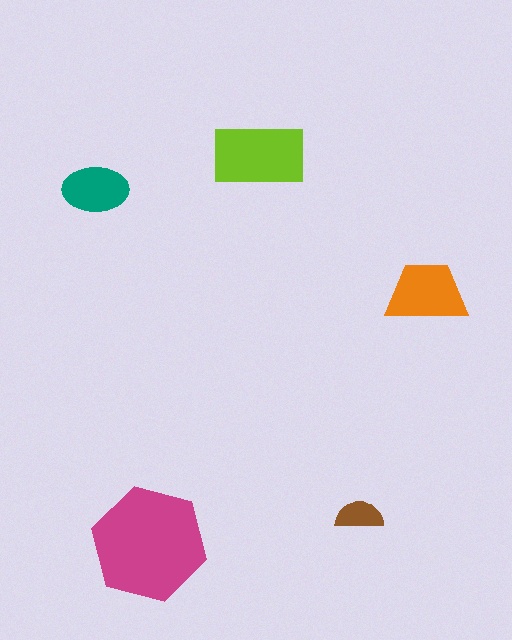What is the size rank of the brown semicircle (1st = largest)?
5th.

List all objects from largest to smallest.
The magenta hexagon, the lime rectangle, the orange trapezoid, the teal ellipse, the brown semicircle.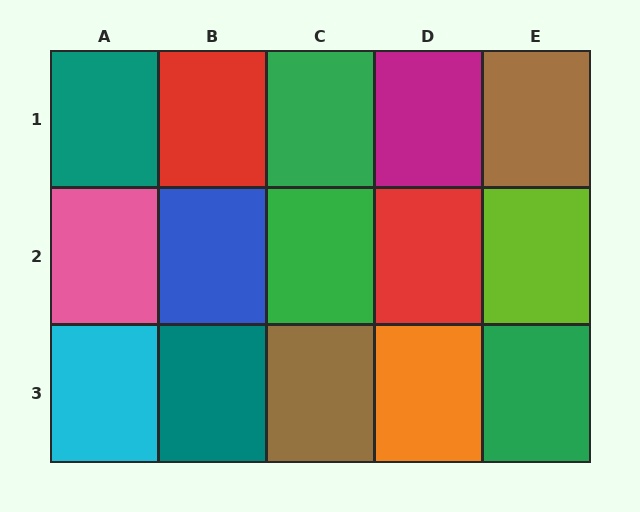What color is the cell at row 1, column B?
Red.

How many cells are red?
2 cells are red.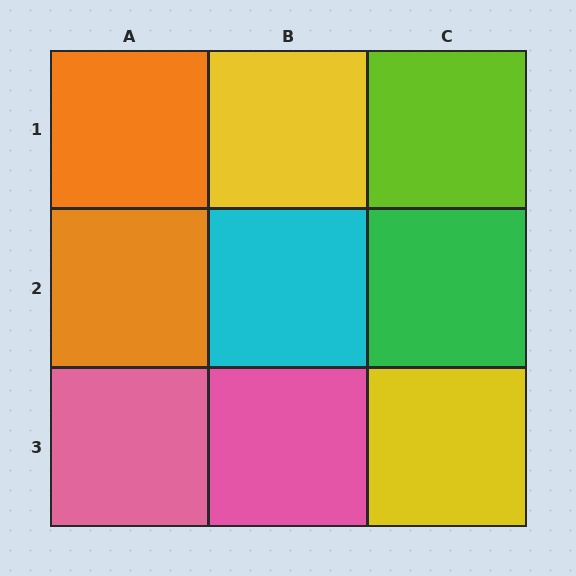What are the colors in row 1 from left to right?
Orange, yellow, lime.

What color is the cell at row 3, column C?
Yellow.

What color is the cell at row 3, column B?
Pink.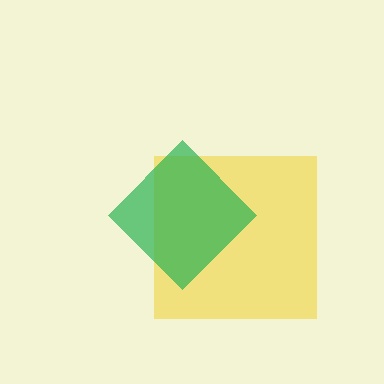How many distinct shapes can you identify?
There are 2 distinct shapes: a yellow square, a green diamond.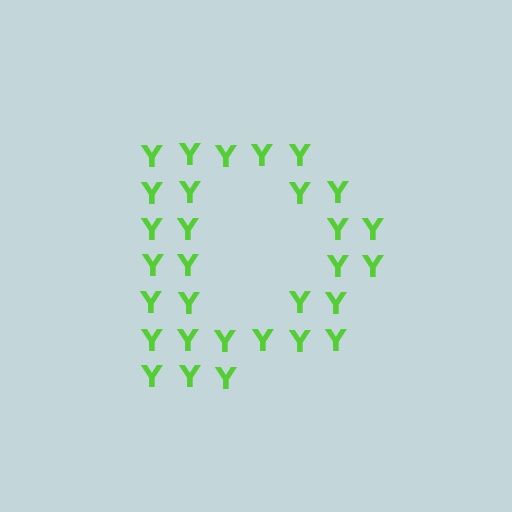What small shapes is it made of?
It is made of small letter Y's.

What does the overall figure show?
The overall figure shows the letter D.